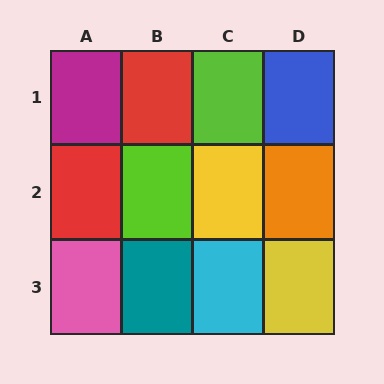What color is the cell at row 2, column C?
Yellow.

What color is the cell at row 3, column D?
Yellow.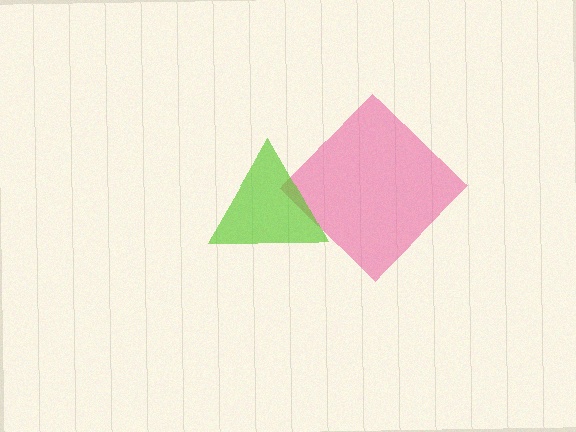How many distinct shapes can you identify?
There are 2 distinct shapes: a pink diamond, a lime triangle.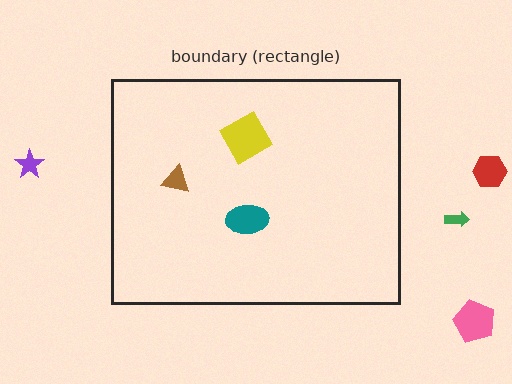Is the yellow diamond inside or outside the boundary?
Inside.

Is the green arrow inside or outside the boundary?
Outside.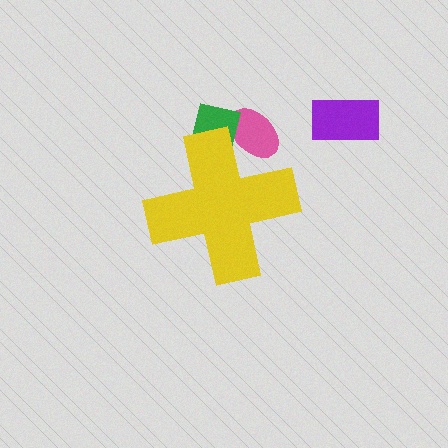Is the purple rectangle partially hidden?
No, the purple rectangle is fully visible.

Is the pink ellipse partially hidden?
Yes, the pink ellipse is partially hidden behind the yellow cross.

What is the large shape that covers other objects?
A yellow cross.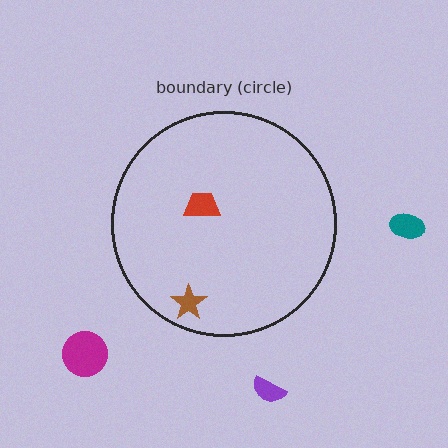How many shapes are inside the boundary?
2 inside, 3 outside.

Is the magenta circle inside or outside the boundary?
Outside.